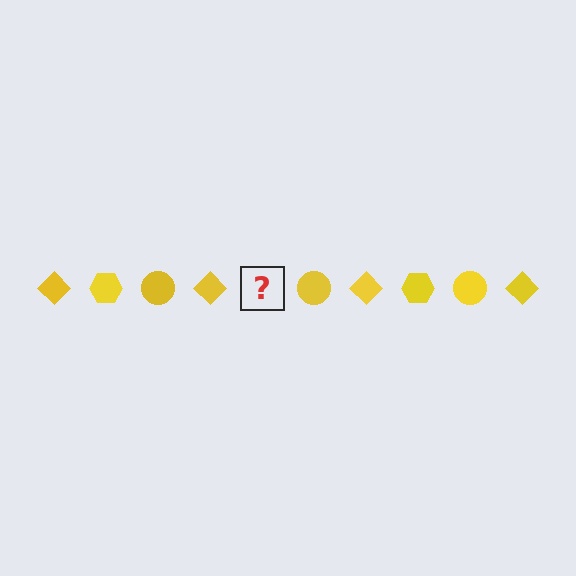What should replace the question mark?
The question mark should be replaced with a yellow hexagon.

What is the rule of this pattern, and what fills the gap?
The rule is that the pattern cycles through diamond, hexagon, circle shapes in yellow. The gap should be filled with a yellow hexagon.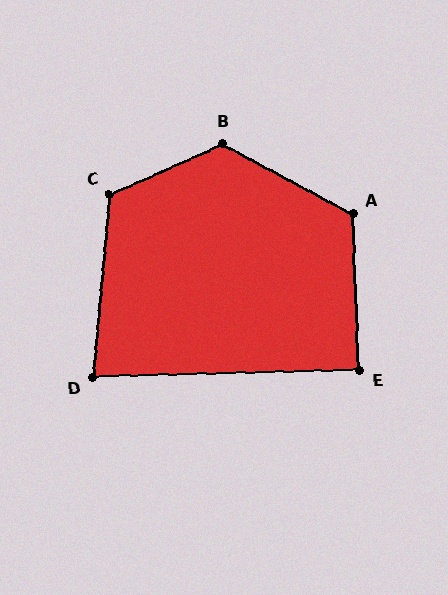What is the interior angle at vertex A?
Approximately 121 degrees (obtuse).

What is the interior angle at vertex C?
Approximately 120 degrees (obtuse).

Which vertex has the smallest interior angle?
D, at approximately 83 degrees.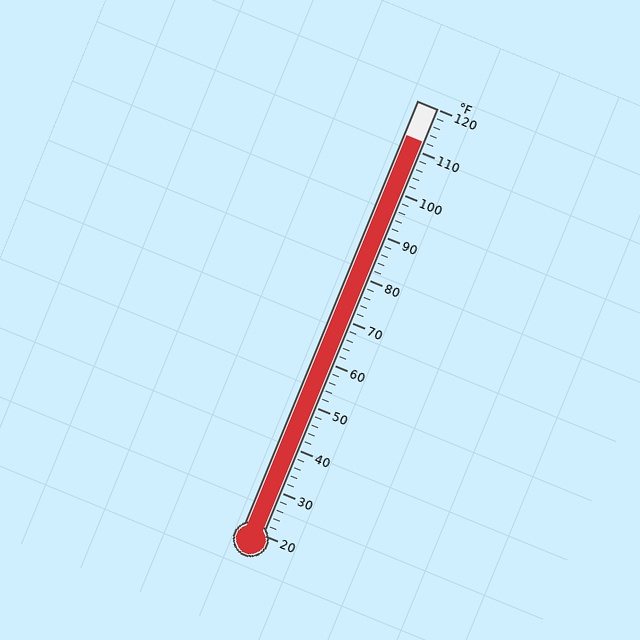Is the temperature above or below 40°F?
The temperature is above 40°F.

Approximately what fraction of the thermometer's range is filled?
The thermometer is filled to approximately 90% of its range.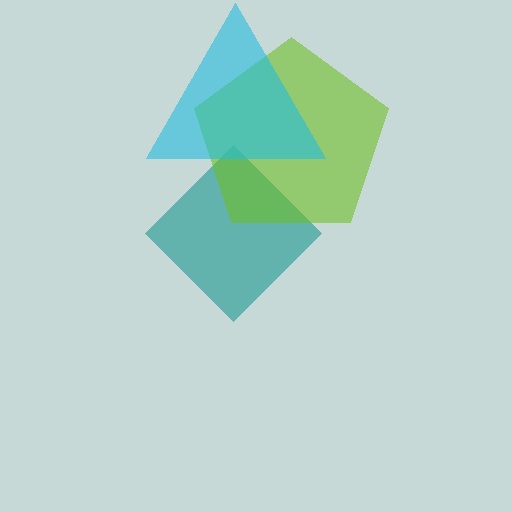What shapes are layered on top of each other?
The layered shapes are: a teal diamond, a lime pentagon, a cyan triangle.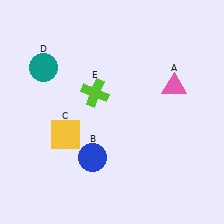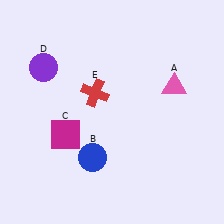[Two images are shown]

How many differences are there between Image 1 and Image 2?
There are 3 differences between the two images.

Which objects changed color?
C changed from yellow to magenta. D changed from teal to purple. E changed from lime to red.